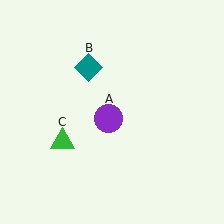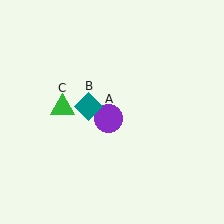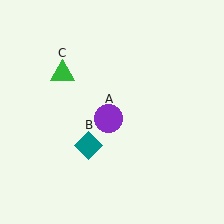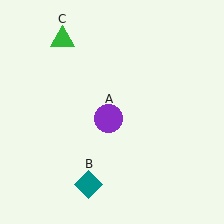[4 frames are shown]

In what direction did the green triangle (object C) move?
The green triangle (object C) moved up.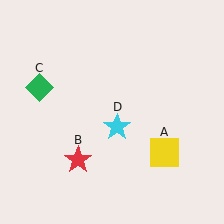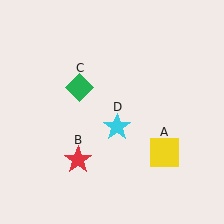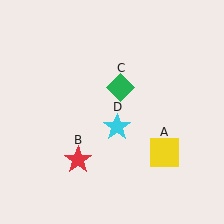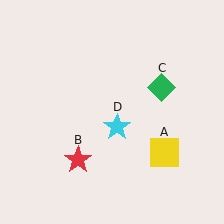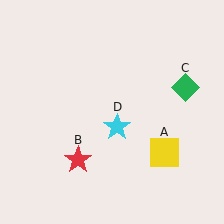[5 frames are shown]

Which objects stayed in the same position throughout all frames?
Yellow square (object A) and red star (object B) and cyan star (object D) remained stationary.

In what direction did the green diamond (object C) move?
The green diamond (object C) moved right.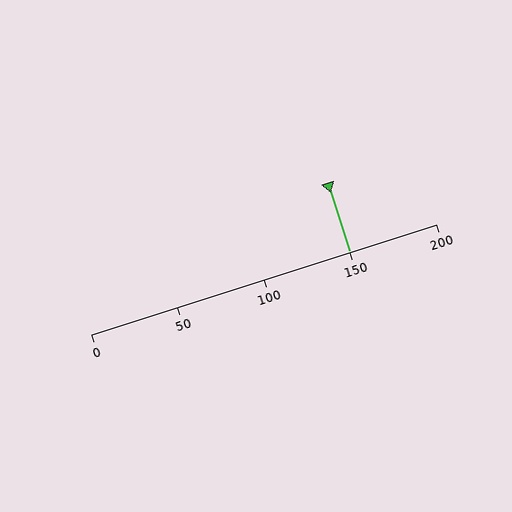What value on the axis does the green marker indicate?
The marker indicates approximately 150.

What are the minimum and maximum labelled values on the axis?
The axis runs from 0 to 200.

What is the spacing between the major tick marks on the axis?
The major ticks are spaced 50 apart.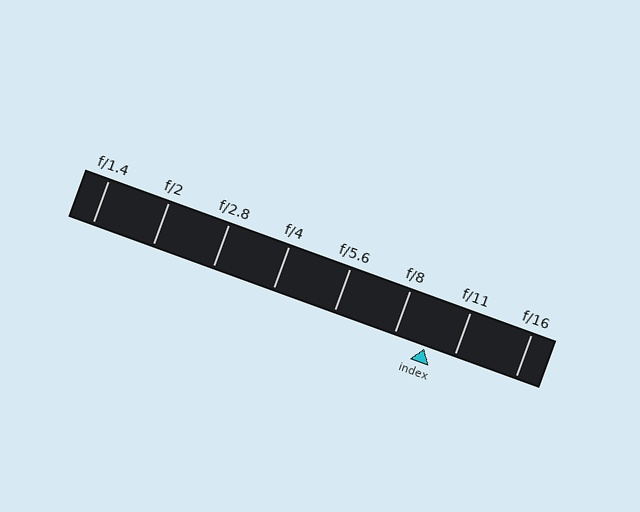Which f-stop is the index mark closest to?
The index mark is closest to f/11.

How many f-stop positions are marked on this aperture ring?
There are 8 f-stop positions marked.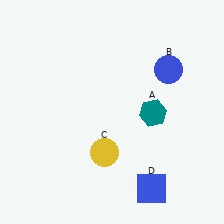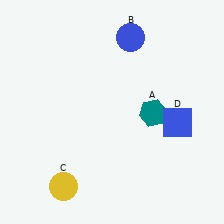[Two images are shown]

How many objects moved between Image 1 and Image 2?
3 objects moved between the two images.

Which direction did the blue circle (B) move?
The blue circle (B) moved left.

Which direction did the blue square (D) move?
The blue square (D) moved up.